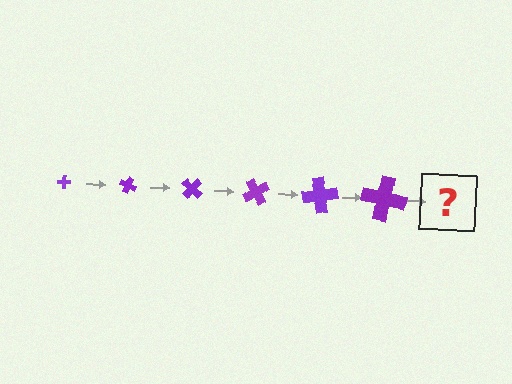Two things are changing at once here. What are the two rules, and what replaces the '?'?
The two rules are that the cross grows larger each step and it rotates 20 degrees each step. The '?' should be a cross, larger than the previous one and rotated 120 degrees from the start.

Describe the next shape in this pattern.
It should be a cross, larger than the previous one and rotated 120 degrees from the start.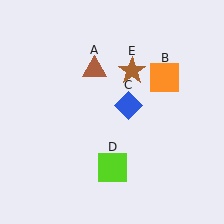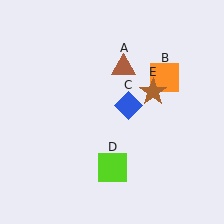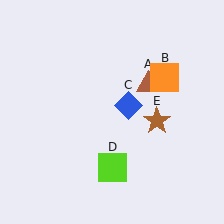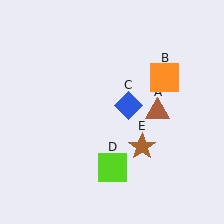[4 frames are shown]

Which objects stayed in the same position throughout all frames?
Orange square (object B) and blue diamond (object C) and lime square (object D) remained stationary.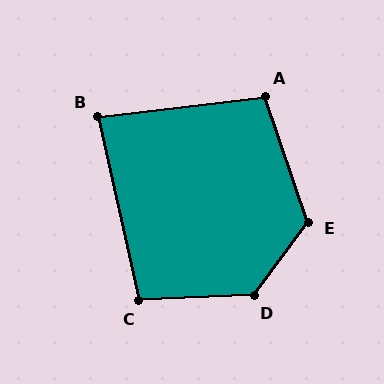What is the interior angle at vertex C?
Approximately 100 degrees (obtuse).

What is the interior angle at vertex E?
Approximately 124 degrees (obtuse).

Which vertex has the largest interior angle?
D, at approximately 129 degrees.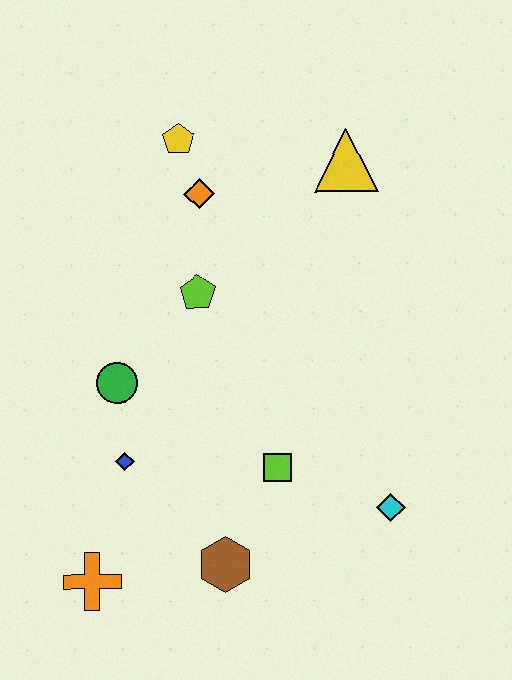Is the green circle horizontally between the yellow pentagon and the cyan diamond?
No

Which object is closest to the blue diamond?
The green circle is closest to the blue diamond.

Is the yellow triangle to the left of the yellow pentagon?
No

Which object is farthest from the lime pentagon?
The orange cross is farthest from the lime pentagon.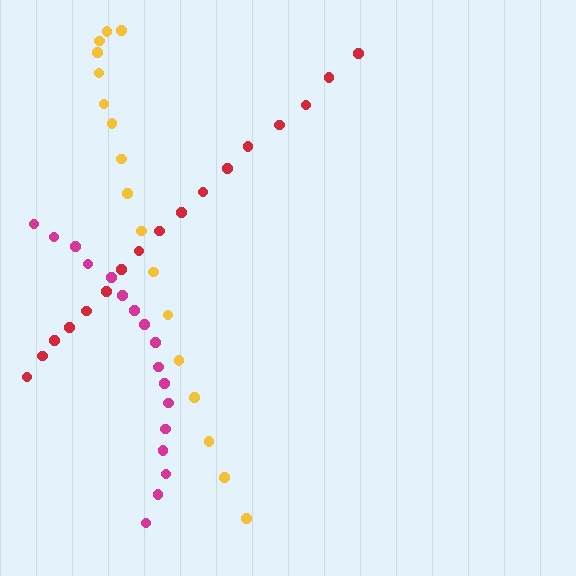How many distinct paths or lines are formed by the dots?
There are 3 distinct paths.